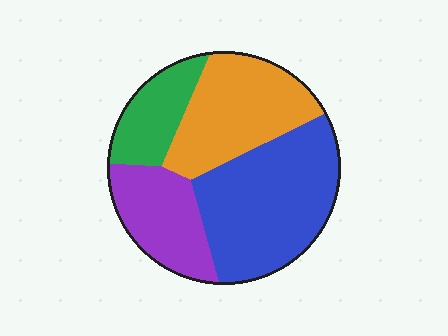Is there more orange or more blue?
Blue.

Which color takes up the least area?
Green, at roughly 15%.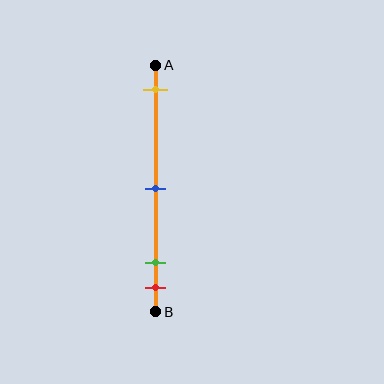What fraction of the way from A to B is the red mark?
The red mark is approximately 90% (0.9) of the way from A to B.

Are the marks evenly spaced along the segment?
No, the marks are not evenly spaced.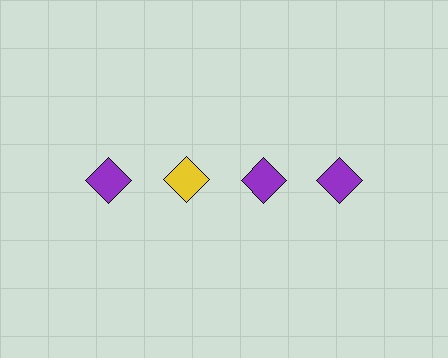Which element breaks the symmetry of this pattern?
The yellow diamond in the top row, second from left column breaks the symmetry. All other shapes are purple diamonds.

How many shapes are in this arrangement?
There are 4 shapes arranged in a grid pattern.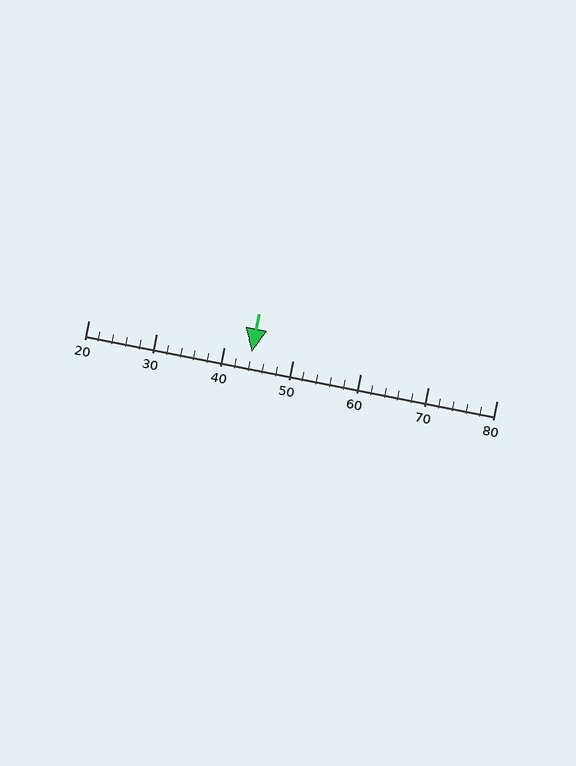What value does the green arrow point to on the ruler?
The green arrow points to approximately 44.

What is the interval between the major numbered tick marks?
The major tick marks are spaced 10 units apart.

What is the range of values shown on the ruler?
The ruler shows values from 20 to 80.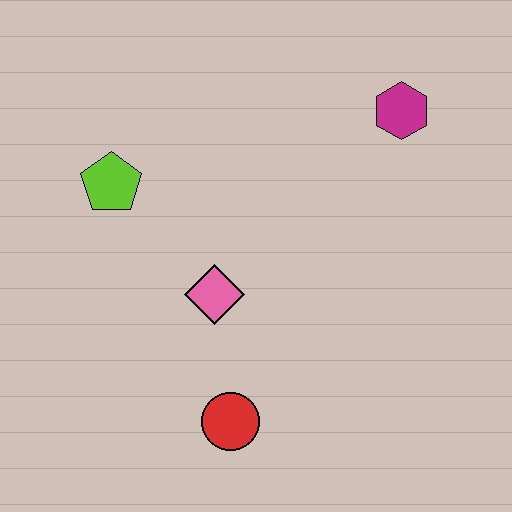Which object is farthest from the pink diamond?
The magenta hexagon is farthest from the pink diamond.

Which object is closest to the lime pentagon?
The pink diamond is closest to the lime pentagon.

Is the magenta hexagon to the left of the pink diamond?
No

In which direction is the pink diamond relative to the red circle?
The pink diamond is above the red circle.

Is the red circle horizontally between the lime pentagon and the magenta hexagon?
Yes